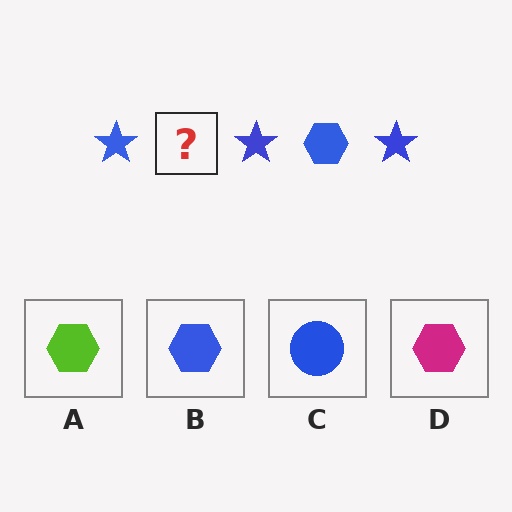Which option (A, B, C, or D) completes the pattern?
B.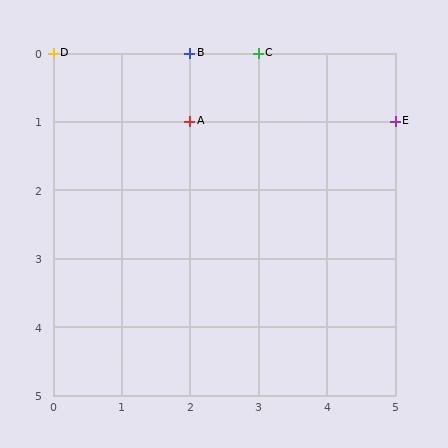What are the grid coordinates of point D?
Point D is at grid coordinates (0, 0).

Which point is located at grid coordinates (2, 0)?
Point B is at (2, 0).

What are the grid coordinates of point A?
Point A is at grid coordinates (2, 1).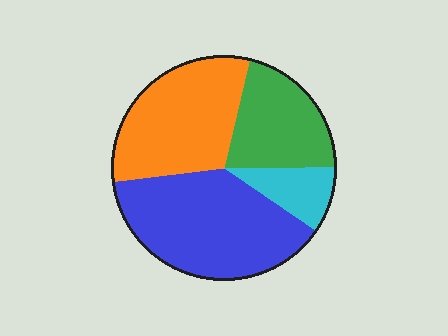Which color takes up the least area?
Cyan, at roughly 10%.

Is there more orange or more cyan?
Orange.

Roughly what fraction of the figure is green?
Green covers 21% of the figure.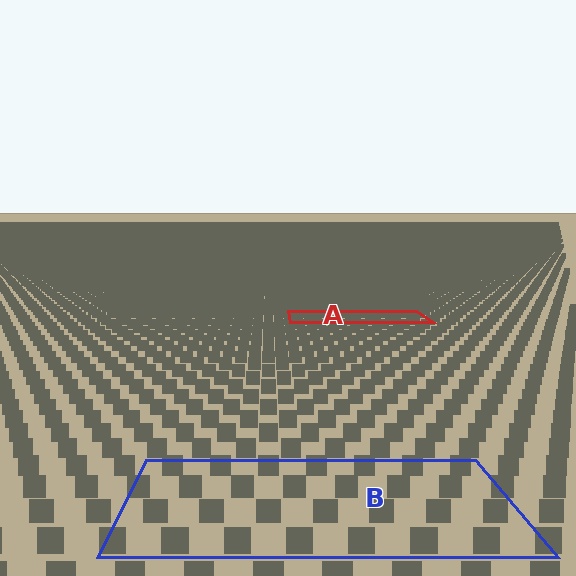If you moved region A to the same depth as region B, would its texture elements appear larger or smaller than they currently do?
They would appear larger. At a closer depth, the same texture elements are projected at a bigger on-screen size.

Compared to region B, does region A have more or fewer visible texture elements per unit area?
Region A has more texture elements per unit area — they are packed more densely because it is farther away.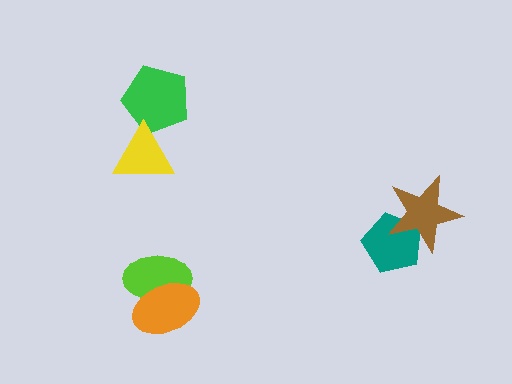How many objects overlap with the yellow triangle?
1 object overlaps with the yellow triangle.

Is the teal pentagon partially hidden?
Yes, it is partially covered by another shape.